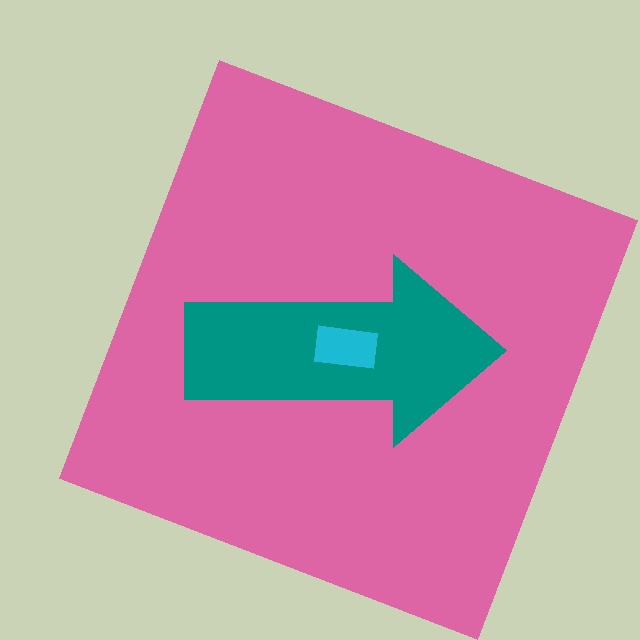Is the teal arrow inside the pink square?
Yes.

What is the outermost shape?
The pink square.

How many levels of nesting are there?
3.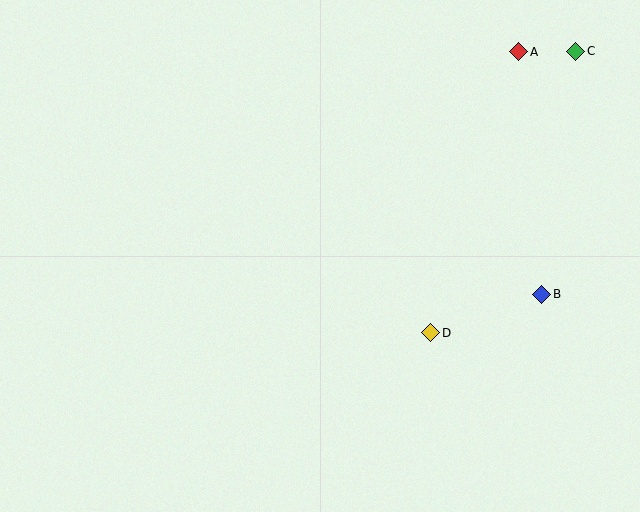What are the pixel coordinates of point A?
Point A is at (519, 52).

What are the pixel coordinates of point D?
Point D is at (431, 333).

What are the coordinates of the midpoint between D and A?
The midpoint between D and A is at (475, 192).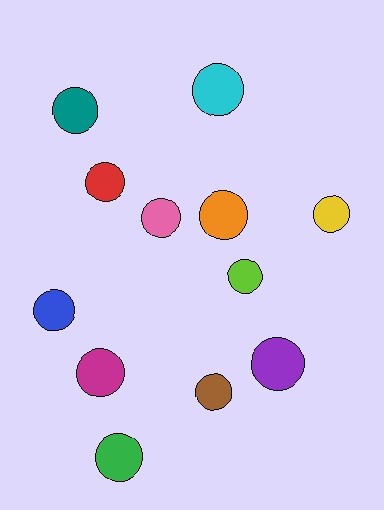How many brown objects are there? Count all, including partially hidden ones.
There is 1 brown object.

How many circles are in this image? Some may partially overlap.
There are 12 circles.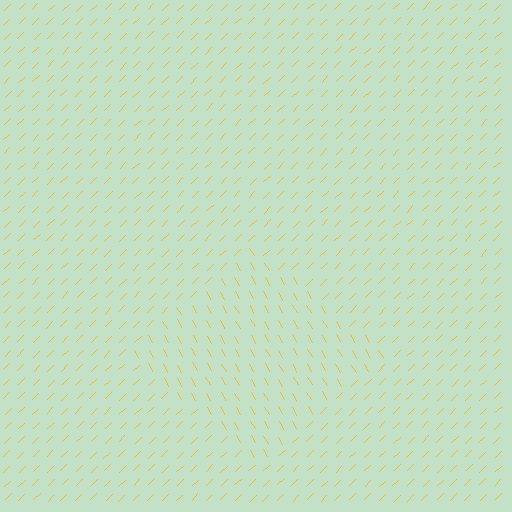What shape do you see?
I see a diamond.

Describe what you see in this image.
The image is filled with small yellow line segments. A diamond region in the image has lines oriented differently from the surrounding lines, creating a visible texture boundary.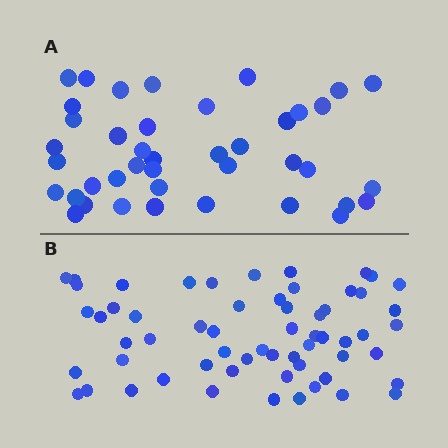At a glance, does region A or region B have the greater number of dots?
Region B (the bottom region) has more dots.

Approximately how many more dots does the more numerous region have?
Region B has approximately 20 more dots than region A.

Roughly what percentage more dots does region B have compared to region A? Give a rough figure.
About 45% more.